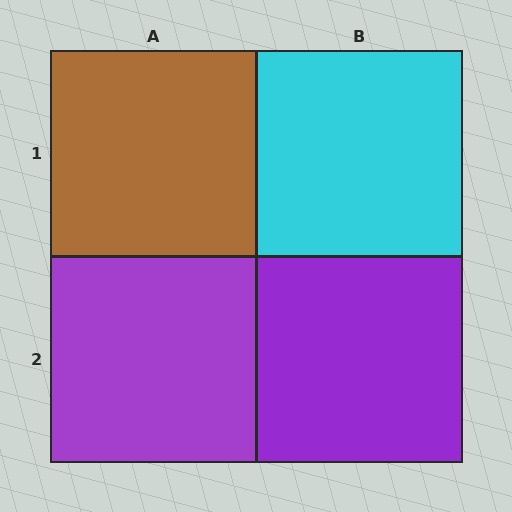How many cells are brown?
1 cell is brown.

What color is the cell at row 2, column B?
Purple.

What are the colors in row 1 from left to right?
Brown, cyan.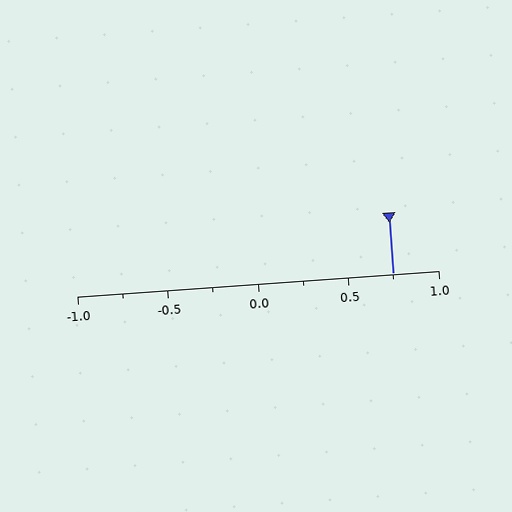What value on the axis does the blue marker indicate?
The marker indicates approximately 0.75.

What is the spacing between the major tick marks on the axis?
The major ticks are spaced 0.5 apart.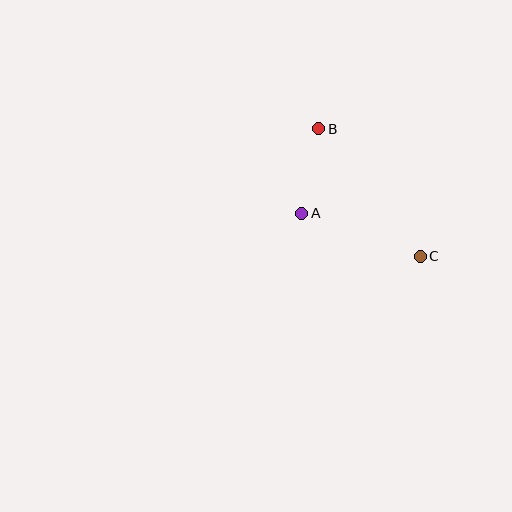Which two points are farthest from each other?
Points B and C are farthest from each other.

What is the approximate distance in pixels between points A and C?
The distance between A and C is approximately 126 pixels.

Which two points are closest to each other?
Points A and B are closest to each other.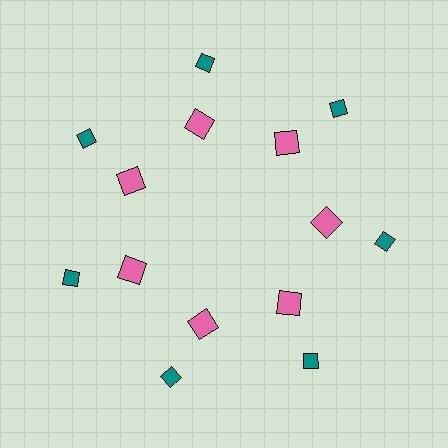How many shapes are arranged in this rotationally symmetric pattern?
There are 14 shapes, arranged in 7 groups of 2.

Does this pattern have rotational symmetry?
Yes, this pattern has 7-fold rotational symmetry. It looks the same after rotating 51 degrees around the center.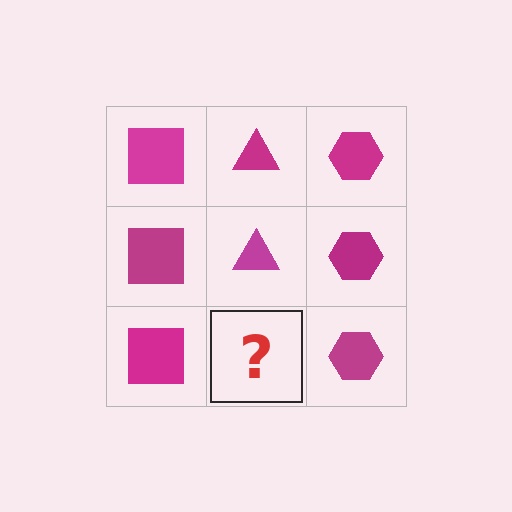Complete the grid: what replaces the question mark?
The question mark should be replaced with a magenta triangle.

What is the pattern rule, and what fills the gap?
The rule is that each column has a consistent shape. The gap should be filled with a magenta triangle.